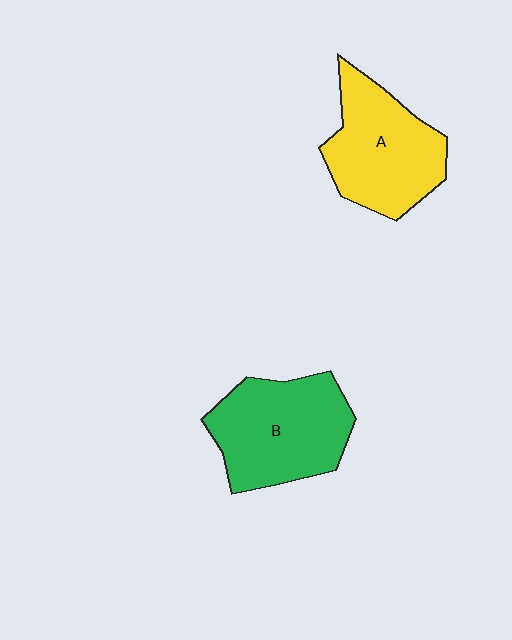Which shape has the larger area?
Shape B (green).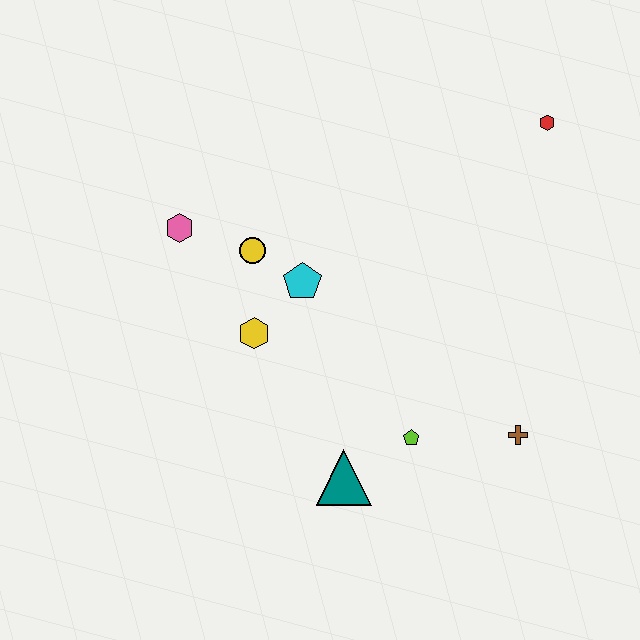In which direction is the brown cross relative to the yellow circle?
The brown cross is to the right of the yellow circle.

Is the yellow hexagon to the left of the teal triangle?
Yes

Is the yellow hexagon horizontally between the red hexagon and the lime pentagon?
No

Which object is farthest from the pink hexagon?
The brown cross is farthest from the pink hexagon.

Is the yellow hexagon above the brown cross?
Yes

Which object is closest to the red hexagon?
The cyan pentagon is closest to the red hexagon.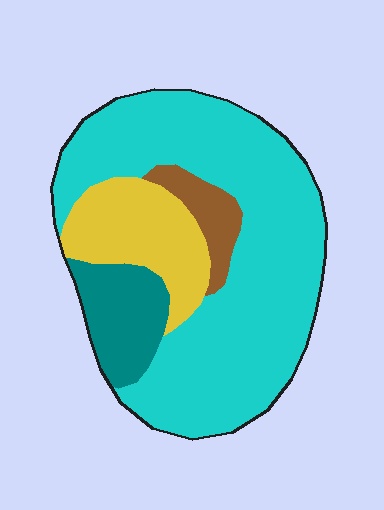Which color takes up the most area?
Cyan, at roughly 65%.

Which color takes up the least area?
Brown, at roughly 5%.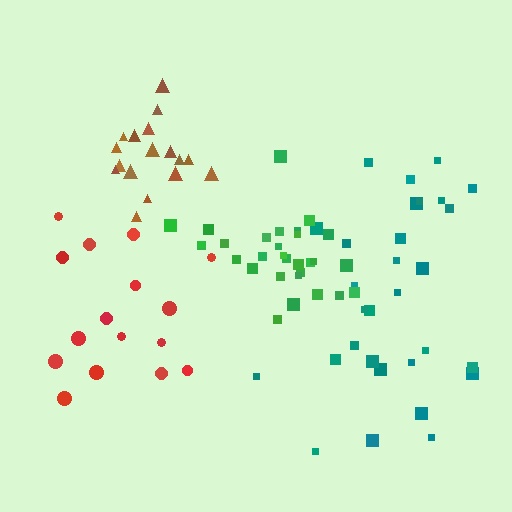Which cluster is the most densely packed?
Green.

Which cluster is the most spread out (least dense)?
Red.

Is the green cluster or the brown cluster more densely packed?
Green.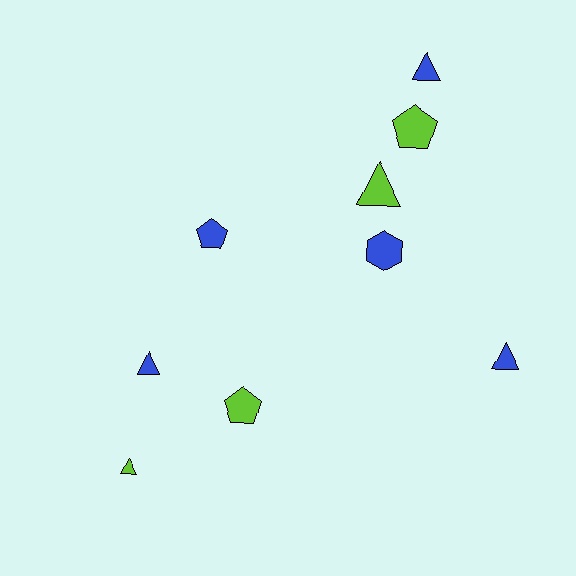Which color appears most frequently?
Blue, with 5 objects.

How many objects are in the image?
There are 9 objects.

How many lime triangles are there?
There are 2 lime triangles.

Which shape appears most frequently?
Triangle, with 5 objects.